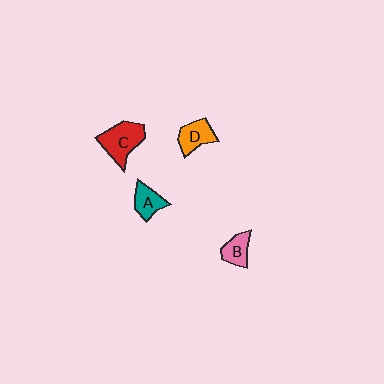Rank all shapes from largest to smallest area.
From largest to smallest: C (red), D (orange), A (teal), B (pink).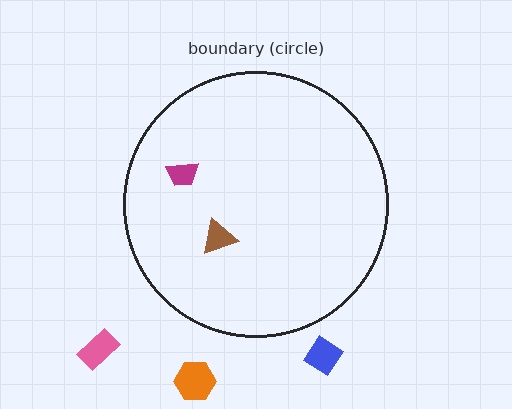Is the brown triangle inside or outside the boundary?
Inside.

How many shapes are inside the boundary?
2 inside, 3 outside.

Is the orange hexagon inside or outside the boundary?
Outside.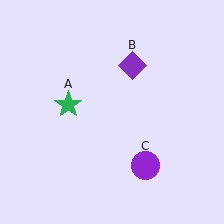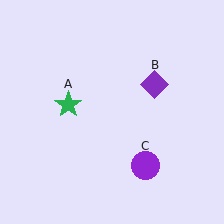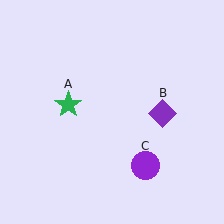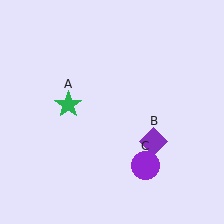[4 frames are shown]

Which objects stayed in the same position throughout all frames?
Green star (object A) and purple circle (object C) remained stationary.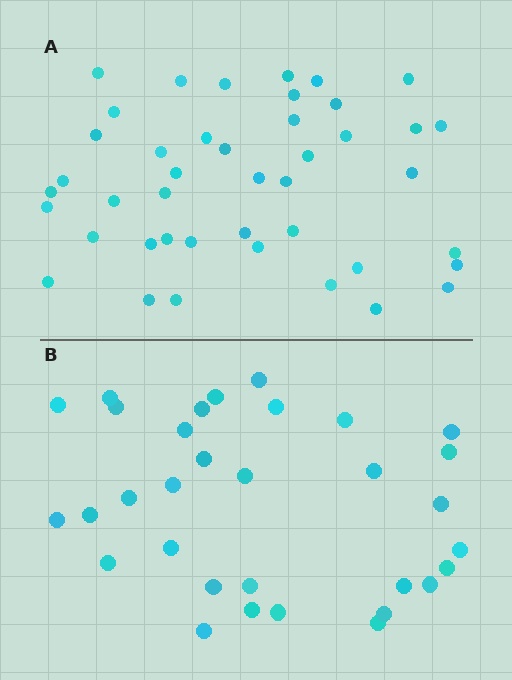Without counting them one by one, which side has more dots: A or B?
Region A (the top region) has more dots.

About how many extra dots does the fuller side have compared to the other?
Region A has roughly 12 or so more dots than region B.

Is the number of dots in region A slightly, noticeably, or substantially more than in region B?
Region A has noticeably more, but not dramatically so. The ratio is roughly 1.3 to 1.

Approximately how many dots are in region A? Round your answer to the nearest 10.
About 40 dots. (The exact count is 43, which rounds to 40.)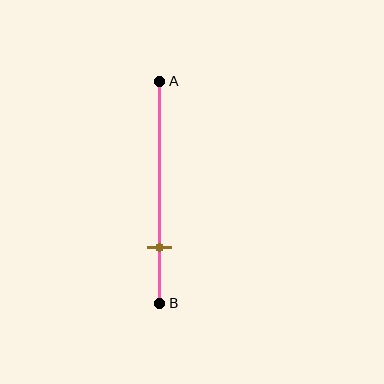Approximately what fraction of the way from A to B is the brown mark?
The brown mark is approximately 75% of the way from A to B.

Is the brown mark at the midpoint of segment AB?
No, the mark is at about 75% from A, not at the 50% midpoint.